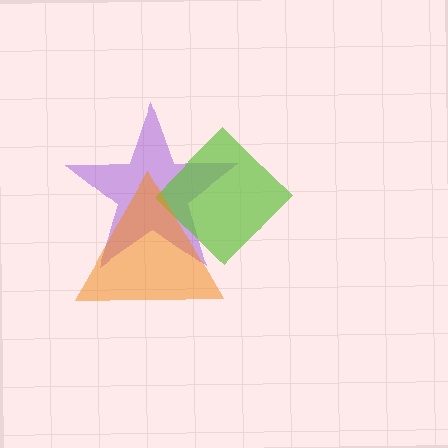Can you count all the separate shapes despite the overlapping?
Yes, there are 3 separate shapes.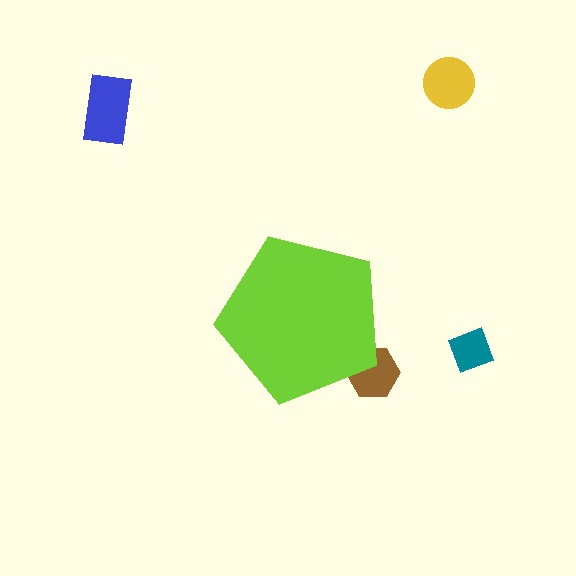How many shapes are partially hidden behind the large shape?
1 shape is partially hidden.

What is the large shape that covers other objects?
A lime pentagon.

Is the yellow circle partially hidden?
No, the yellow circle is fully visible.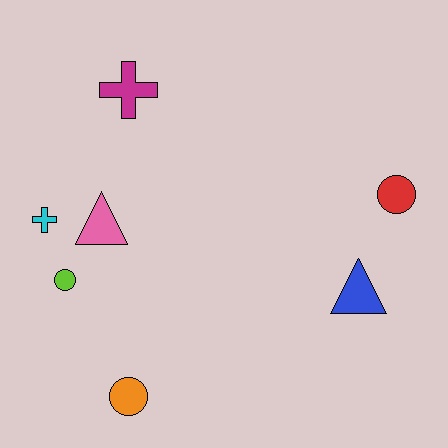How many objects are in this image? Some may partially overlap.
There are 7 objects.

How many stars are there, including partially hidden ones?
There are no stars.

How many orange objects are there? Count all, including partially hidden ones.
There is 1 orange object.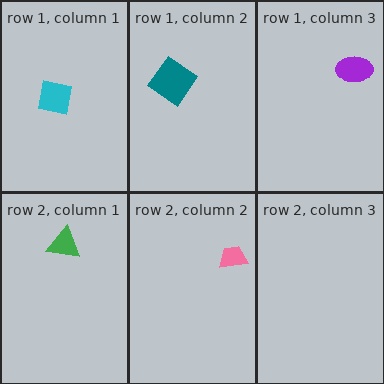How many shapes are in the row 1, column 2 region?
1.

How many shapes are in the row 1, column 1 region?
1.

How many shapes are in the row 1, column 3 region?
1.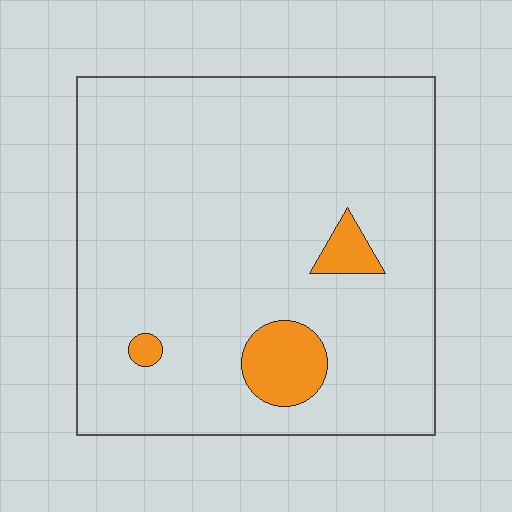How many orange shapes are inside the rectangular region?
3.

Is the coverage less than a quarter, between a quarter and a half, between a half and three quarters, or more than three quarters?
Less than a quarter.